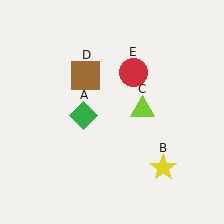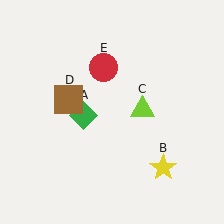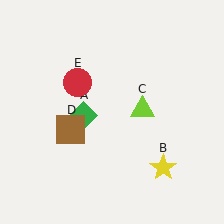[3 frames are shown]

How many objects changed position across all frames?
2 objects changed position: brown square (object D), red circle (object E).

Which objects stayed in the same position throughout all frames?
Green diamond (object A) and yellow star (object B) and lime triangle (object C) remained stationary.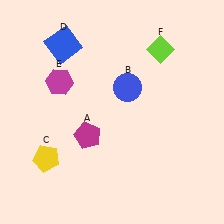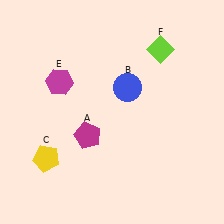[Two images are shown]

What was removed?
The blue square (D) was removed in Image 2.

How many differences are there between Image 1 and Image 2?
There is 1 difference between the two images.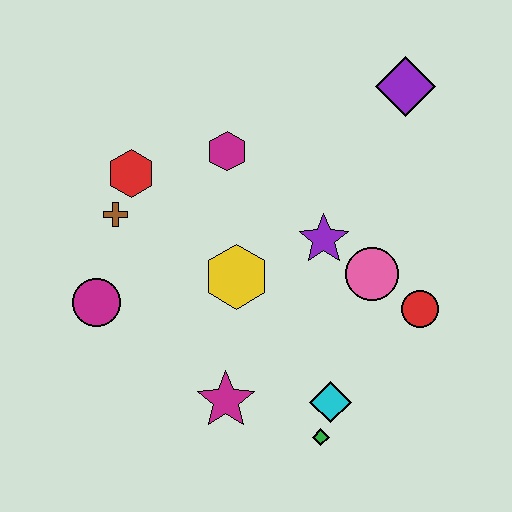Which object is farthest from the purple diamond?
The magenta circle is farthest from the purple diamond.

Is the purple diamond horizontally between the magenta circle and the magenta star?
No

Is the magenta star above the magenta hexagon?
No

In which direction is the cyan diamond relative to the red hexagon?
The cyan diamond is below the red hexagon.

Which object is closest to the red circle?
The pink circle is closest to the red circle.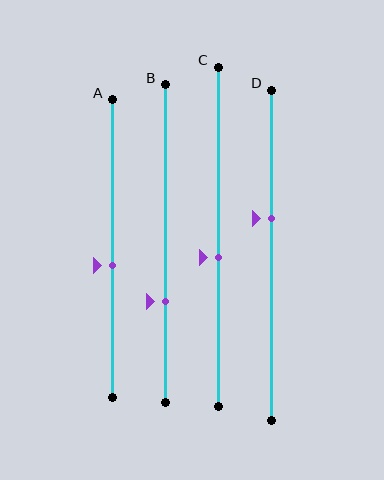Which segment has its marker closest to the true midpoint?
Segment A has its marker closest to the true midpoint.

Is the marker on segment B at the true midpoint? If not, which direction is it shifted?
No, the marker on segment B is shifted downward by about 18% of the segment length.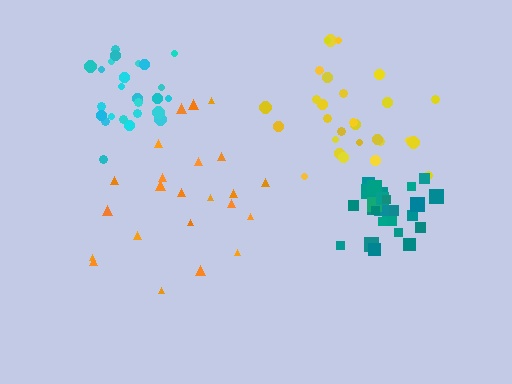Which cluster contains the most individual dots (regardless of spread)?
Yellow (28).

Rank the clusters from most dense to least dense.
teal, cyan, yellow, orange.